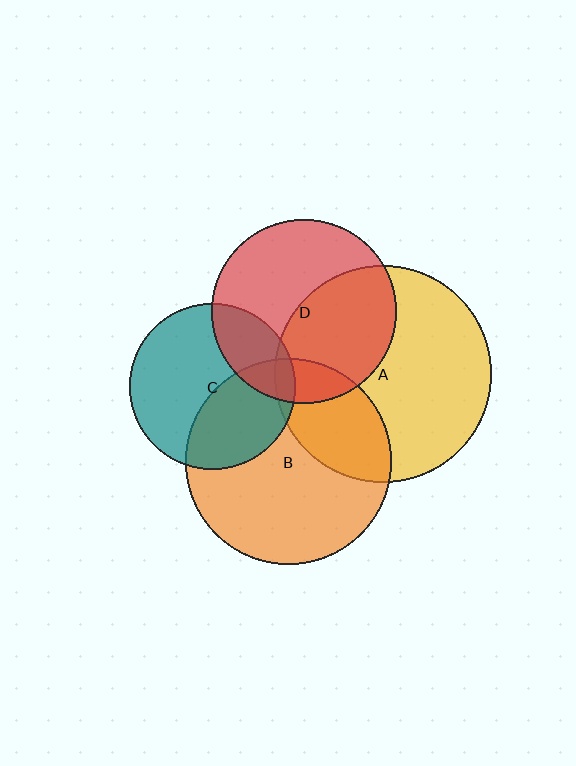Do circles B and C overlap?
Yes.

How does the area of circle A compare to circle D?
Approximately 1.4 times.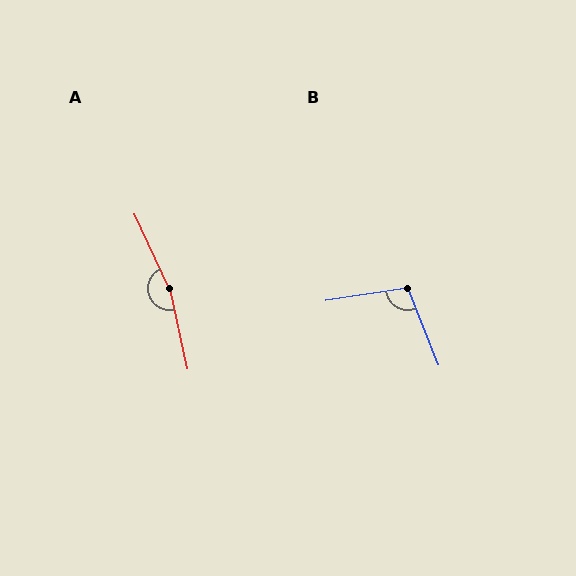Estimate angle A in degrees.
Approximately 167 degrees.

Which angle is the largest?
A, at approximately 167 degrees.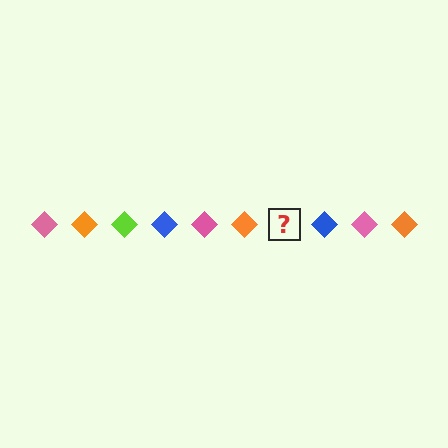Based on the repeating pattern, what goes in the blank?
The blank should be a lime diamond.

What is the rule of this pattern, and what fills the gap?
The rule is that the pattern cycles through pink, orange, lime, blue diamonds. The gap should be filled with a lime diamond.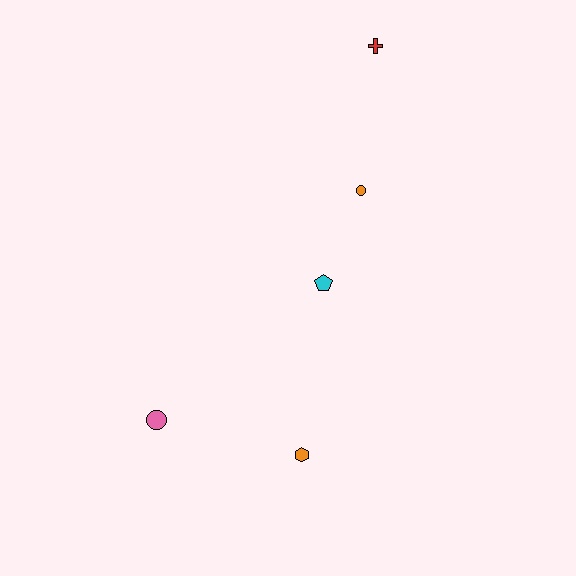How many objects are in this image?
There are 5 objects.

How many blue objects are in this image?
There are no blue objects.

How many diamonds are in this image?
There are no diamonds.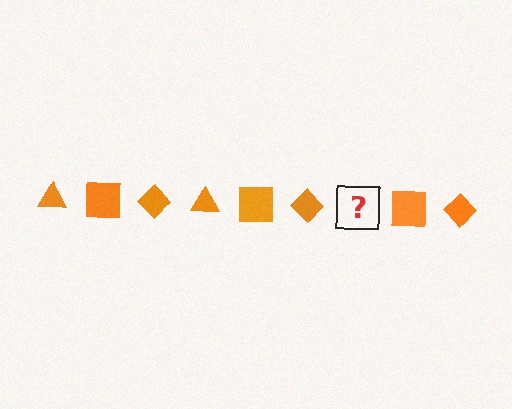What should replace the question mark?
The question mark should be replaced with an orange triangle.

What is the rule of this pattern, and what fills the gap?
The rule is that the pattern cycles through triangle, square, diamond shapes in orange. The gap should be filled with an orange triangle.